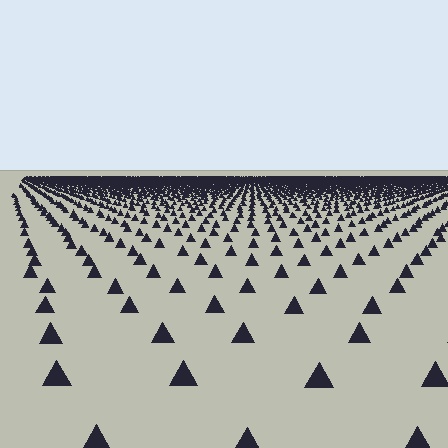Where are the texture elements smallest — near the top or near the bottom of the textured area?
Near the top.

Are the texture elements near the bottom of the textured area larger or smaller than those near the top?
Larger. Near the bottom, elements are closer to the viewer and appear at a bigger on-screen size.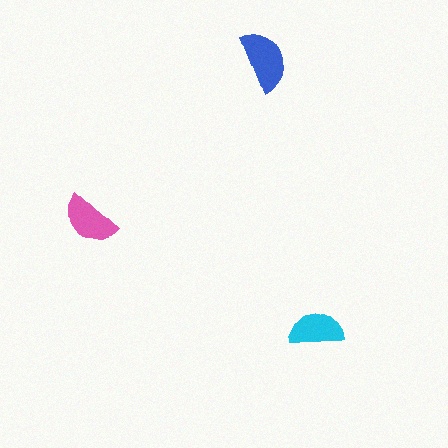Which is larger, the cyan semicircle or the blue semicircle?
The blue one.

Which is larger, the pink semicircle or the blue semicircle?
The blue one.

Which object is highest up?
The blue semicircle is topmost.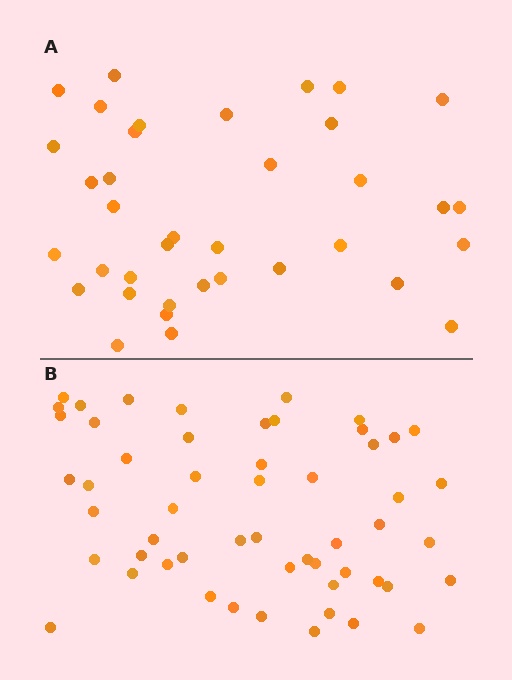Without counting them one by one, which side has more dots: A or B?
Region B (the bottom region) has more dots.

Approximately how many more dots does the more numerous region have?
Region B has approximately 15 more dots than region A.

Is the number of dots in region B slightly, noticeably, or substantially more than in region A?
Region B has substantially more. The ratio is roughly 1.5 to 1.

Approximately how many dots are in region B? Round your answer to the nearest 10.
About 50 dots. (The exact count is 54, which rounds to 50.)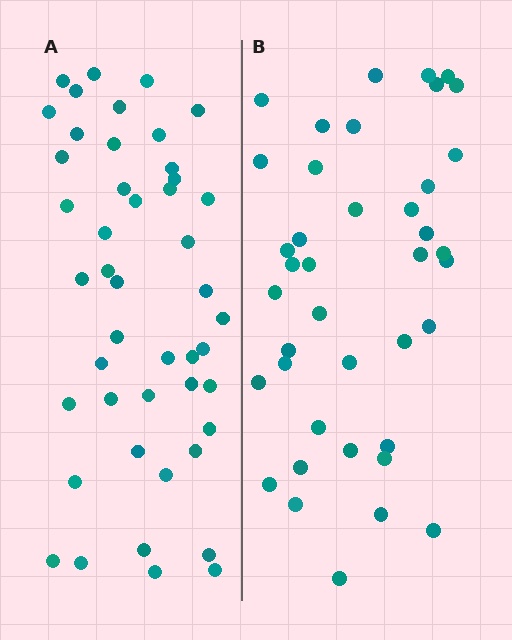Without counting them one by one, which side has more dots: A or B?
Region A (the left region) has more dots.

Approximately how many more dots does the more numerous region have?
Region A has about 6 more dots than region B.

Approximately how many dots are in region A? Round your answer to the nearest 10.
About 50 dots. (The exact count is 46, which rounds to 50.)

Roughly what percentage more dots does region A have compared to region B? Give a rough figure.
About 15% more.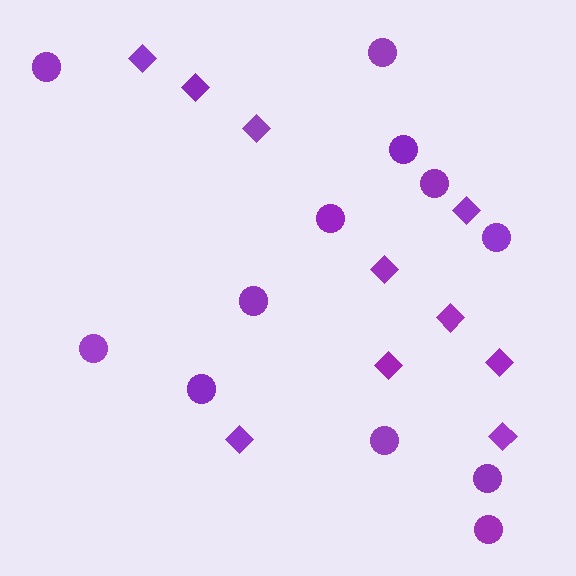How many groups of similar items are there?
There are 2 groups: one group of circles (12) and one group of diamonds (10).